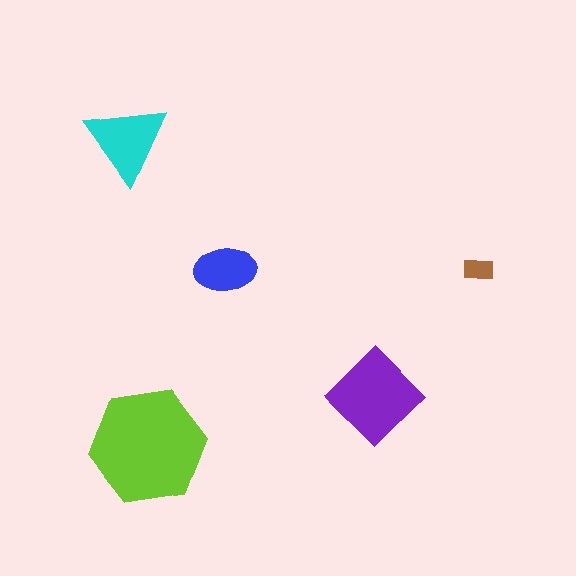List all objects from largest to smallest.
The lime hexagon, the purple diamond, the cyan triangle, the blue ellipse, the brown rectangle.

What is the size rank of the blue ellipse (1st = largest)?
4th.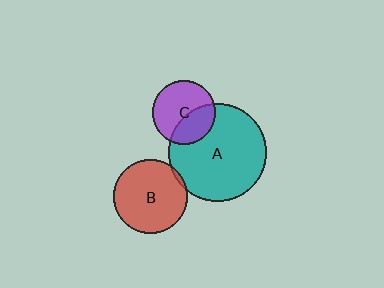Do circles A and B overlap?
Yes.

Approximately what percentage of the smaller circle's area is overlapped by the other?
Approximately 5%.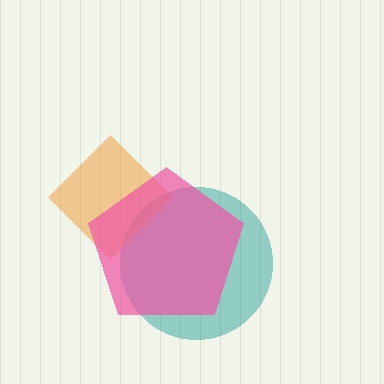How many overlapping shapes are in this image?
There are 3 overlapping shapes in the image.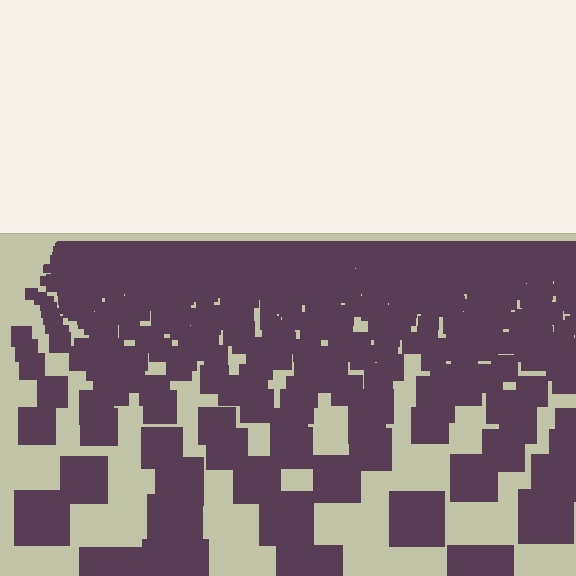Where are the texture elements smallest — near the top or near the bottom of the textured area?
Near the top.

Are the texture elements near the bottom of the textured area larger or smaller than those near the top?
Larger. Near the bottom, elements are closer to the viewer and appear at a bigger on-screen size.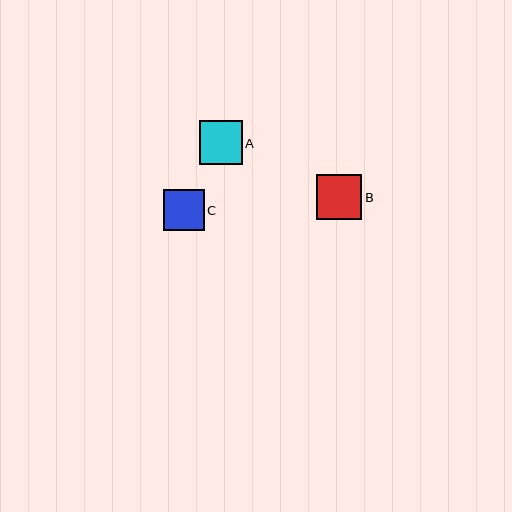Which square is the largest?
Square B is the largest with a size of approximately 45 pixels.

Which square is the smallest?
Square C is the smallest with a size of approximately 41 pixels.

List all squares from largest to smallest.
From largest to smallest: B, A, C.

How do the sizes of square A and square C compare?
Square A and square C are approximately the same size.